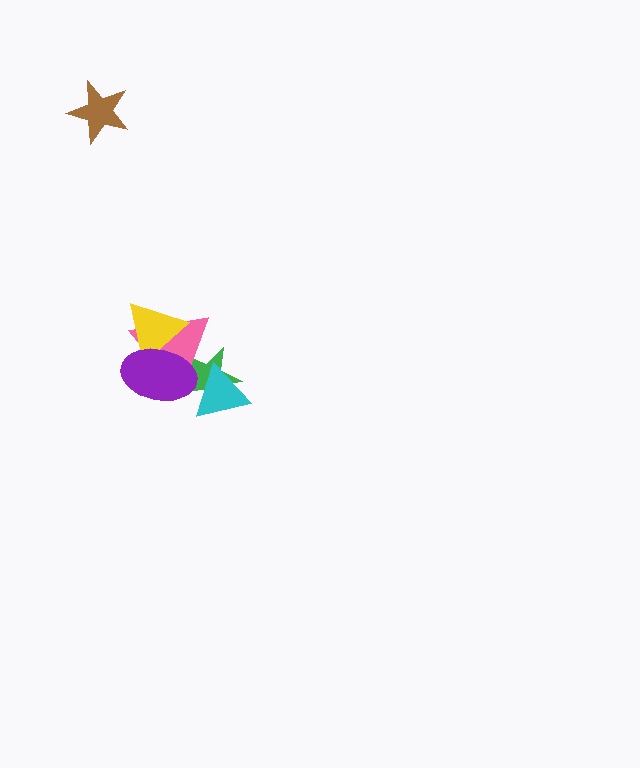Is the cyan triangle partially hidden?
No, no other shape covers it.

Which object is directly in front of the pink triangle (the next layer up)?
The yellow triangle is directly in front of the pink triangle.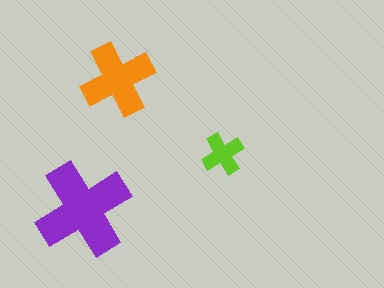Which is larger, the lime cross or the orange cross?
The orange one.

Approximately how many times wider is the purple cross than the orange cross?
About 1.5 times wider.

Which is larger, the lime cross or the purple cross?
The purple one.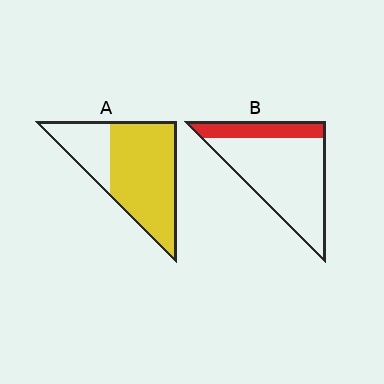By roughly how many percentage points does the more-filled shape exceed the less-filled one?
By roughly 50 percentage points (A over B).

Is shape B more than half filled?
No.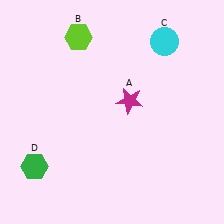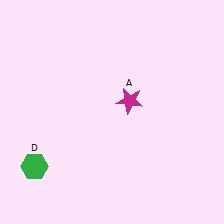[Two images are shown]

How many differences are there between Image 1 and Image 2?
There are 2 differences between the two images.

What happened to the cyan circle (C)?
The cyan circle (C) was removed in Image 2. It was in the top-right area of Image 1.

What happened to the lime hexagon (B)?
The lime hexagon (B) was removed in Image 2. It was in the top-left area of Image 1.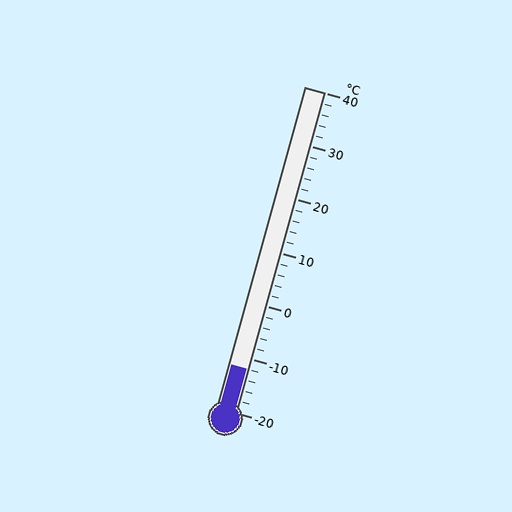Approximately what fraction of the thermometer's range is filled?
The thermometer is filled to approximately 15% of its range.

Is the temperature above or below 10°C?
The temperature is below 10°C.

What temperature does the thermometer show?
The thermometer shows approximately -12°C.